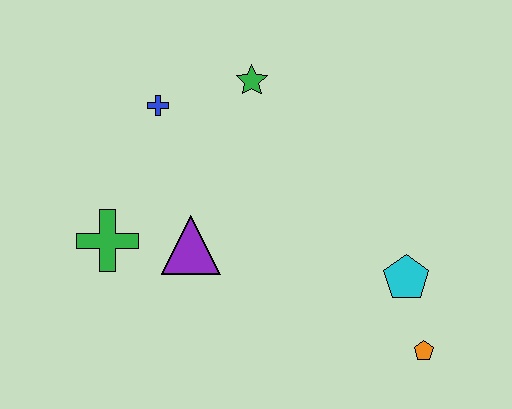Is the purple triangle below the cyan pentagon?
No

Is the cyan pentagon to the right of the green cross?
Yes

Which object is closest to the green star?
The blue cross is closest to the green star.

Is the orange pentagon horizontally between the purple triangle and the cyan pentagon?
No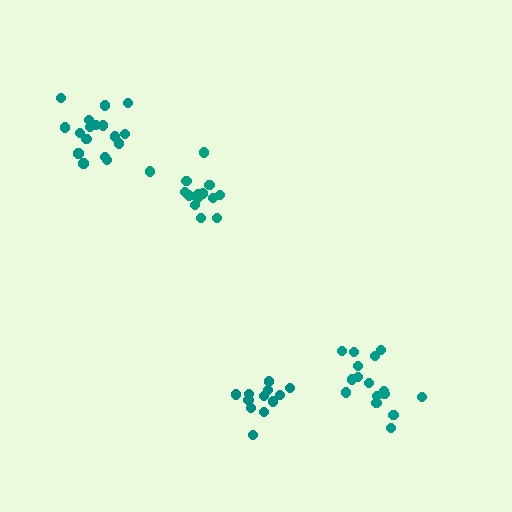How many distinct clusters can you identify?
There are 4 distinct clusters.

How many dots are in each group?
Group 1: 12 dots, Group 2: 14 dots, Group 3: 17 dots, Group 4: 17 dots (60 total).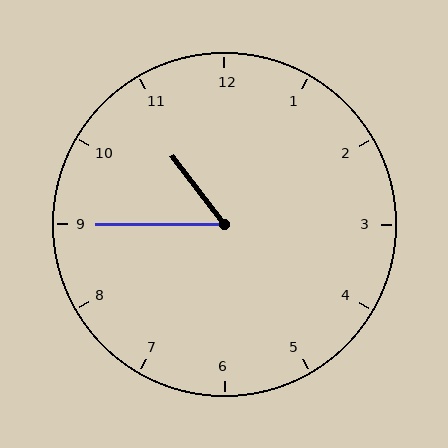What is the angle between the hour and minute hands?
Approximately 52 degrees.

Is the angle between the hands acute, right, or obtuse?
It is acute.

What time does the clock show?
10:45.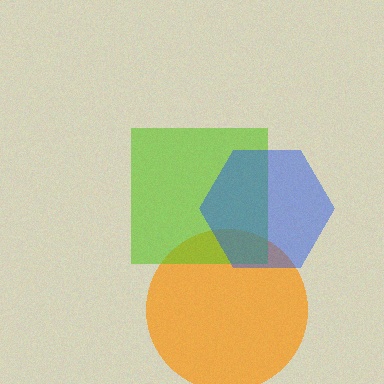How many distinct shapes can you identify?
There are 3 distinct shapes: an orange circle, a lime square, a blue hexagon.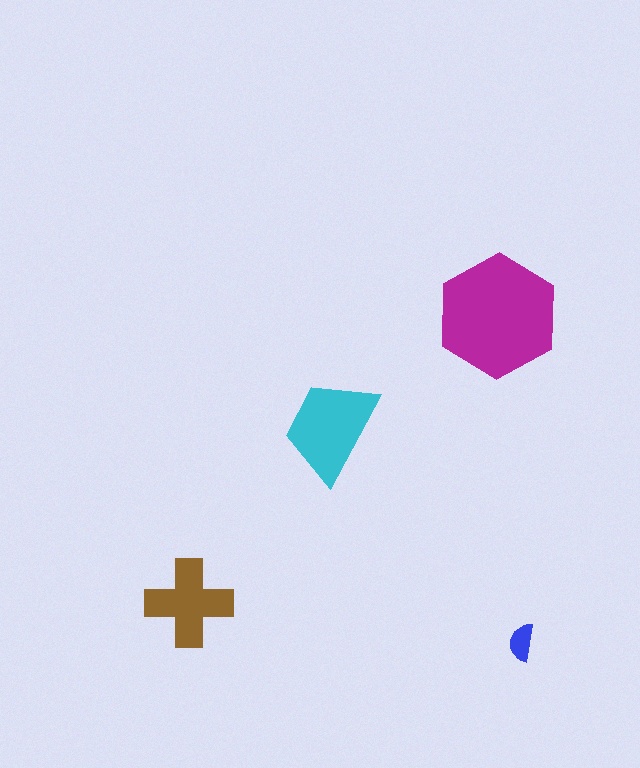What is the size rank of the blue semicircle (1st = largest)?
4th.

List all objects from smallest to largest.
The blue semicircle, the brown cross, the cyan trapezoid, the magenta hexagon.